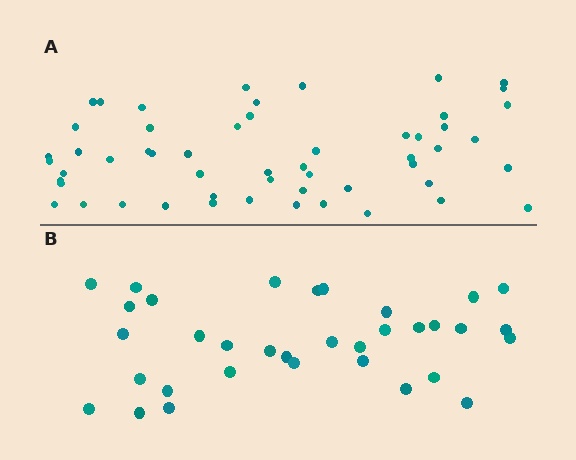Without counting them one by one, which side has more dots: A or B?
Region A (the top region) has more dots.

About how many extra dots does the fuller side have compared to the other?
Region A has approximately 20 more dots than region B.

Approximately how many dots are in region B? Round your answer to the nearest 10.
About 30 dots. (The exact count is 34, which rounds to 30.)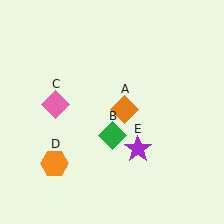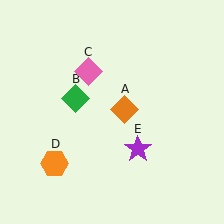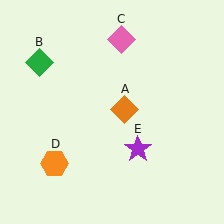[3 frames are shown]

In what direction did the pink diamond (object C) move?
The pink diamond (object C) moved up and to the right.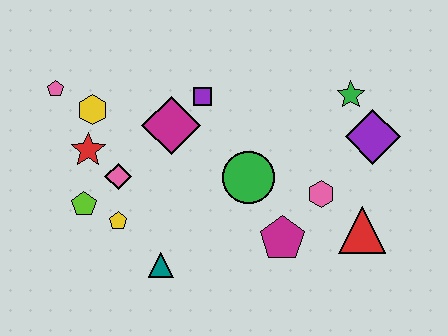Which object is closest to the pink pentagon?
The yellow hexagon is closest to the pink pentagon.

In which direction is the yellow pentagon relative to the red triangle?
The yellow pentagon is to the left of the red triangle.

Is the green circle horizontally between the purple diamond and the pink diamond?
Yes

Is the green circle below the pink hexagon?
No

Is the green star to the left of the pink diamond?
No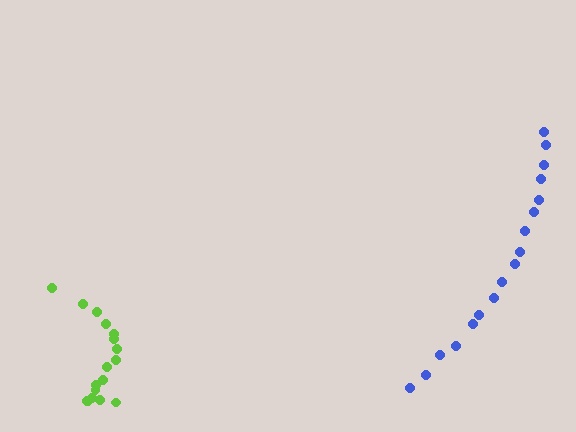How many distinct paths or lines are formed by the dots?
There are 2 distinct paths.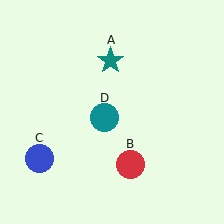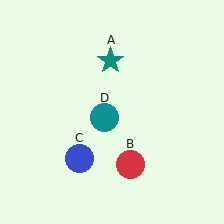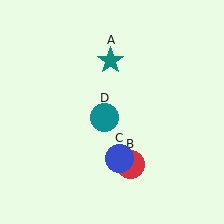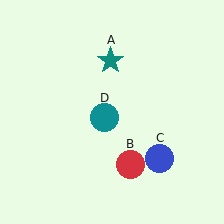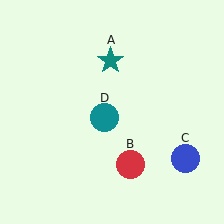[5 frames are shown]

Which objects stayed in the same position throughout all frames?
Teal star (object A) and red circle (object B) and teal circle (object D) remained stationary.